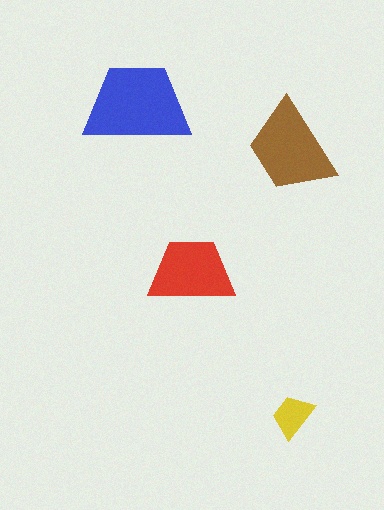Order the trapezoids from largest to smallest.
the blue one, the brown one, the red one, the yellow one.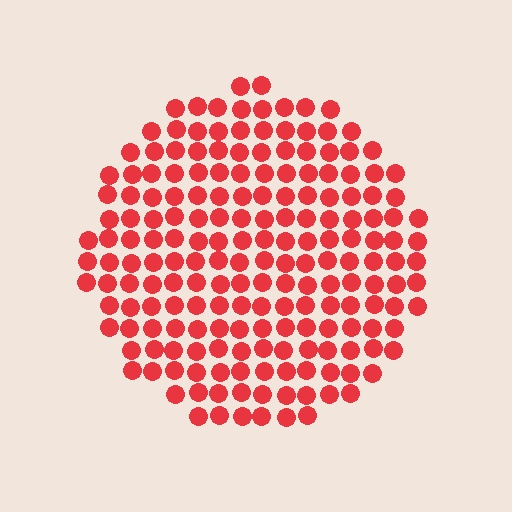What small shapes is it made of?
It is made of small circles.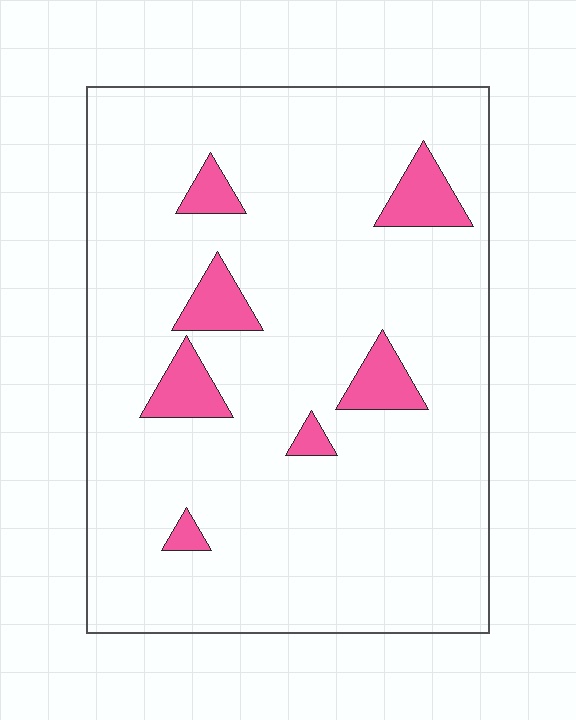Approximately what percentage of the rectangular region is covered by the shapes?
Approximately 10%.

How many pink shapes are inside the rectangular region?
7.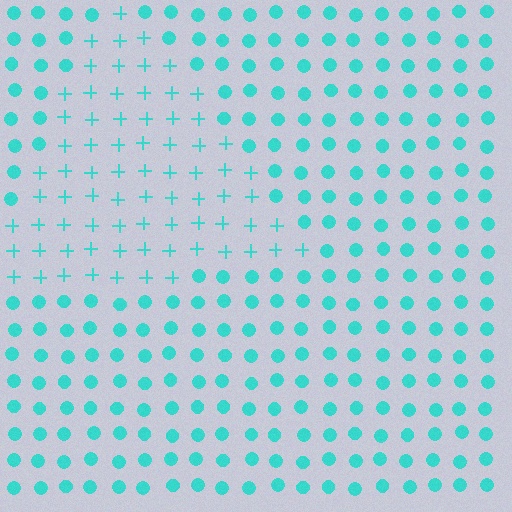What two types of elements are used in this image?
The image uses plus signs inside the triangle region and circles outside it.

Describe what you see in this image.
The image is filled with small cyan elements arranged in a uniform grid. A triangle-shaped region contains plus signs, while the surrounding area contains circles. The boundary is defined purely by the change in element shape.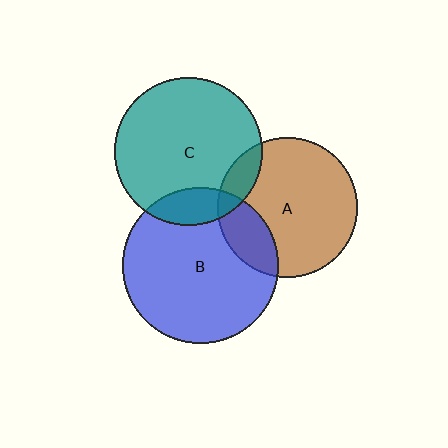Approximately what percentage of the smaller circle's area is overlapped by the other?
Approximately 15%.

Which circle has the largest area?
Circle B (blue).